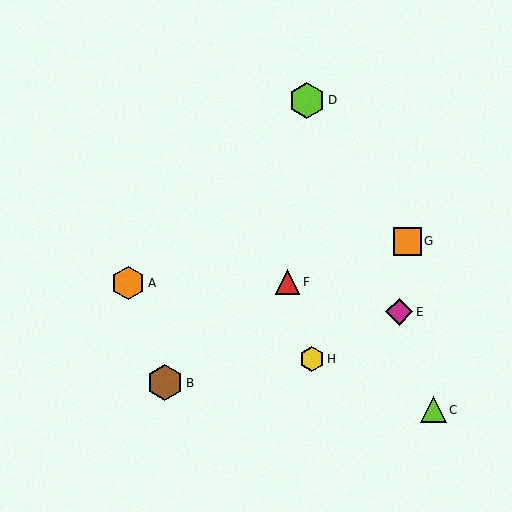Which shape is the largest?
The lime hexagon (labeled D) is the largest.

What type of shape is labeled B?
Shape B is a brown hexagon.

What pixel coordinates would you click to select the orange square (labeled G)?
Click at (408, 241) to select the orange square G.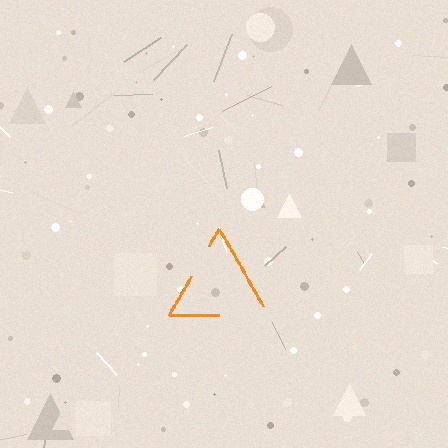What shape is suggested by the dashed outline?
The dashed outline suggests a triangle.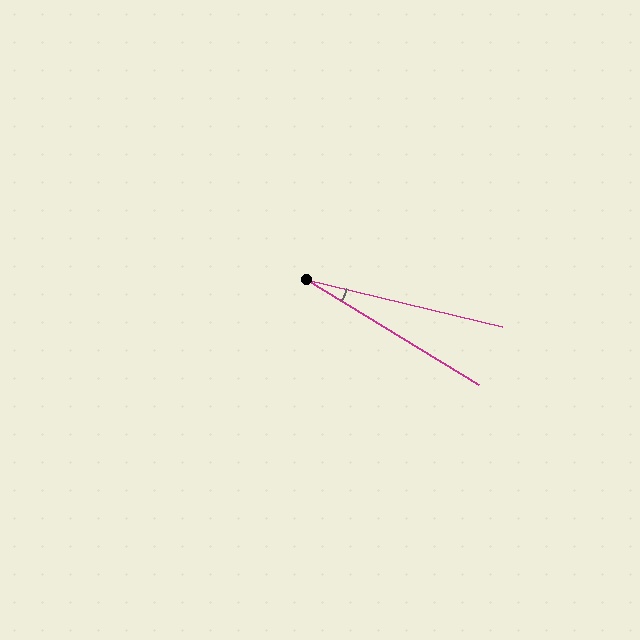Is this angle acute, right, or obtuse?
It is acute.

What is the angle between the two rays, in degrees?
Approximately 18 degrees.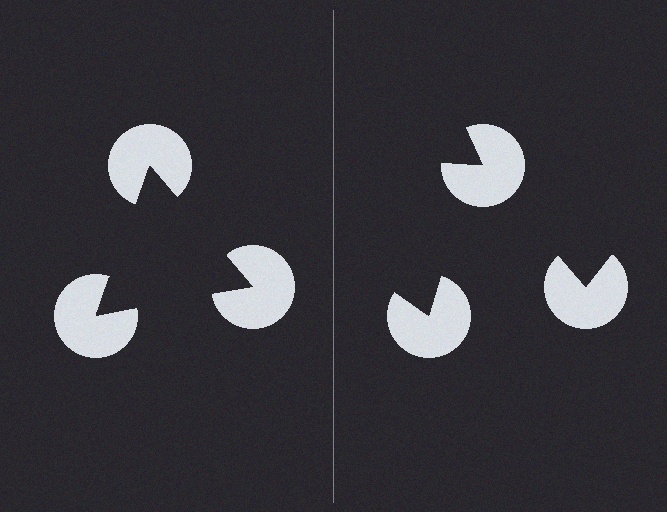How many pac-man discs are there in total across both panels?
6 — 3 on each side.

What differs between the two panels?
The pac-man discs are positioned identically on both sides; only the wedge orientations differ. On the left they align to a triangle; on the right they are misaligned.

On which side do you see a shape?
An illusory triangle appears on the left side. On the right side the wedge cuts are rotated, so no coherent shape forms.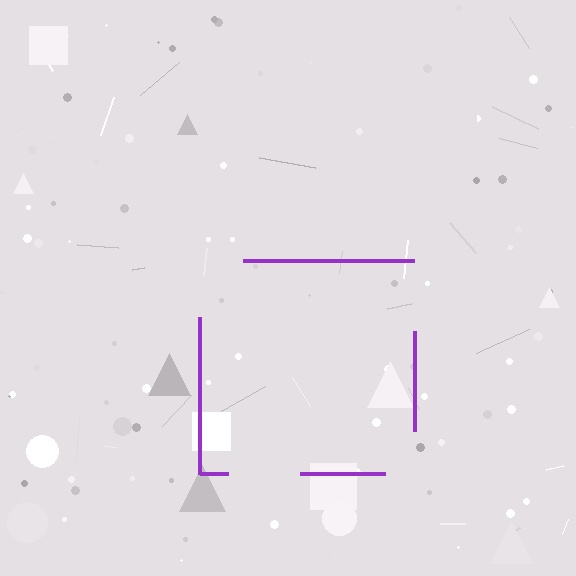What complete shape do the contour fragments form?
The contour fragments form a square.